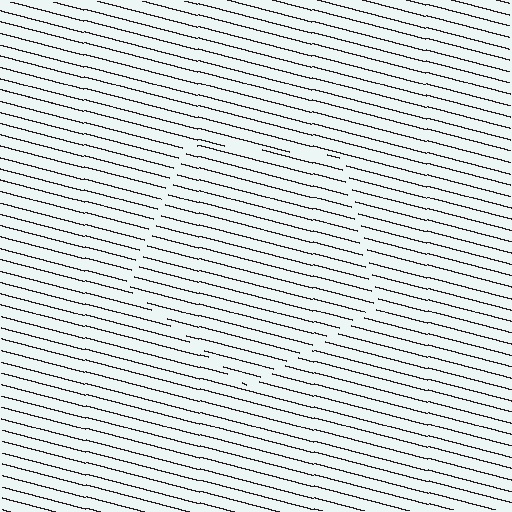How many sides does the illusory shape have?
5 sides — the line-ends trace a pentagon.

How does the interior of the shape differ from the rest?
The interior of the shape contains the same grating, shifted by half a period — the contour is defined by the phase discontinuity where line-ends from the inner and outer gratings abut.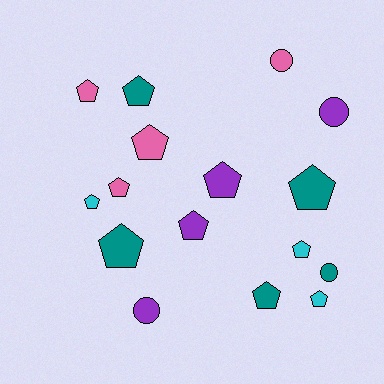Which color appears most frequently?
Teal, with 5 objects.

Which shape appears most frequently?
Pentagon, with 12 objects.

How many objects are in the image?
There are 16 objects.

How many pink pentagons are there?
There are 3 pink pentagons.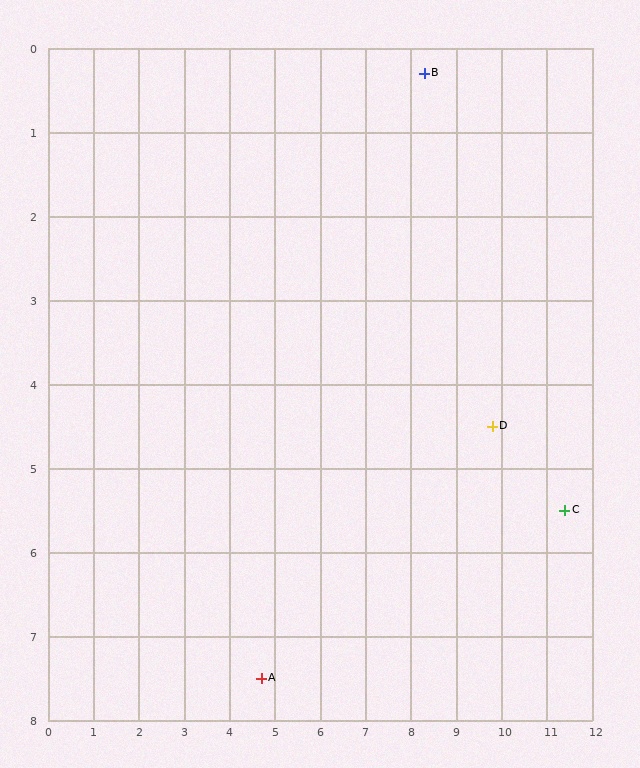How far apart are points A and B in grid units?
Points A and B are about 8.0 grid units apart.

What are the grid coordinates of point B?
Point B is at approximately (8.3, 0.3).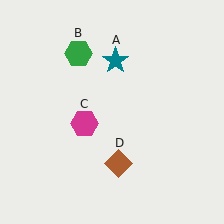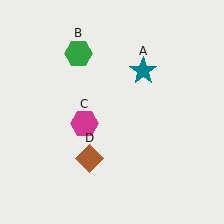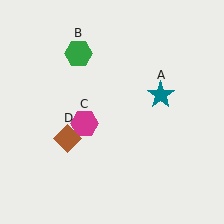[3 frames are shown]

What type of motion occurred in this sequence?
The teal star (object A), brown diamond (object D) rotated clockwise around the center of the scene.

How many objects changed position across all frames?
2 objects changed position: teal star (object A), brown diamond (object D).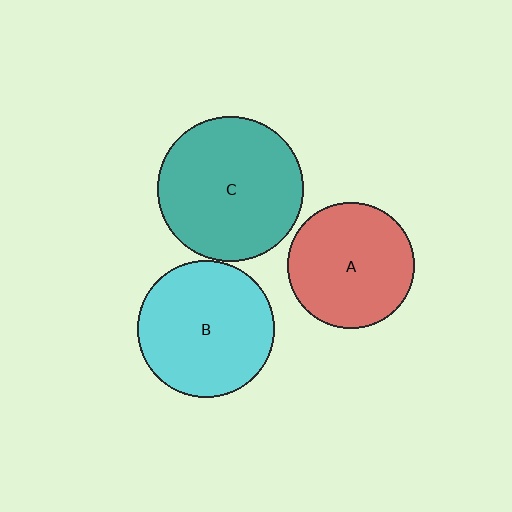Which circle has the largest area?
Circle C (teal).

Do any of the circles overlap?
No, none of the circles overlap.